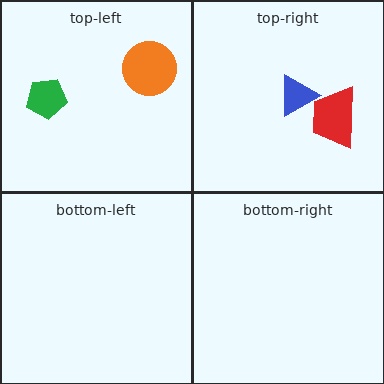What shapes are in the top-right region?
The blue triangle, the red trapezoid.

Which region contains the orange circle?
The top-left region.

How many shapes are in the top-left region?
2.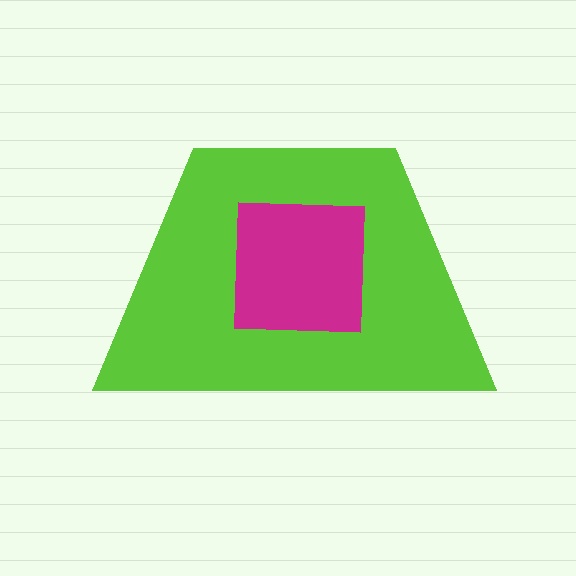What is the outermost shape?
The lime trapezoid.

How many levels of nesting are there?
2.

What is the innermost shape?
The magenta square.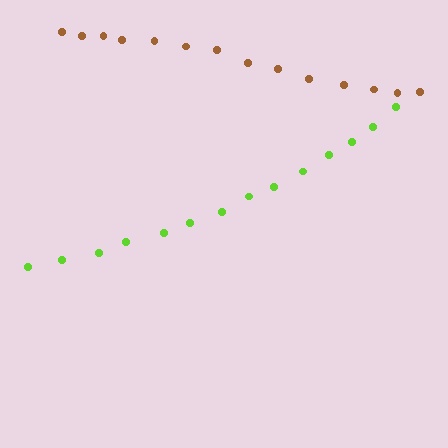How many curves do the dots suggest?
There are 2 distinct paths.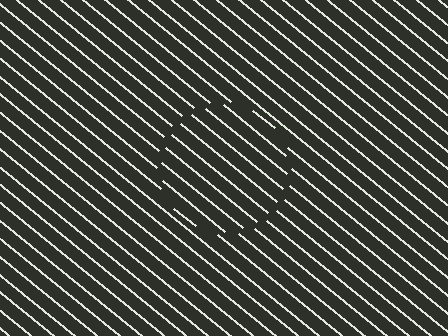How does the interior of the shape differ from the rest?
The interior of the shape contains the same grating, shifted by half a period — the contour is defined by the phase discontinuity where line-ends from the inner and outer gratings abut.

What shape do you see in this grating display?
An illusory circle. The interior of the shape contains the same grating, shifted by half a period — the contour is defined by the phase discontinuity where line-ends from the inner and outer gratings abut.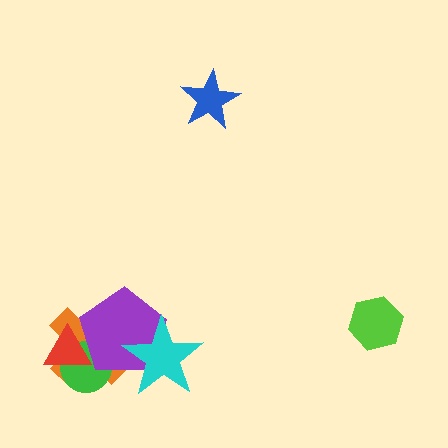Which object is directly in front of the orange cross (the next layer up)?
The green circle is directly in front of the orange cross.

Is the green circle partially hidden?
Yes, it is partially covered by another shape.